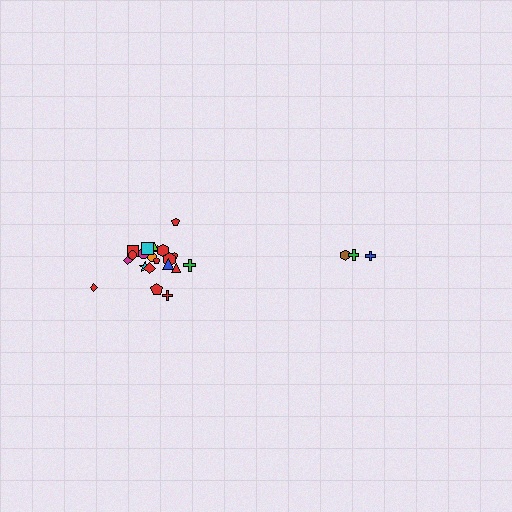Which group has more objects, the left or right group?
The left group.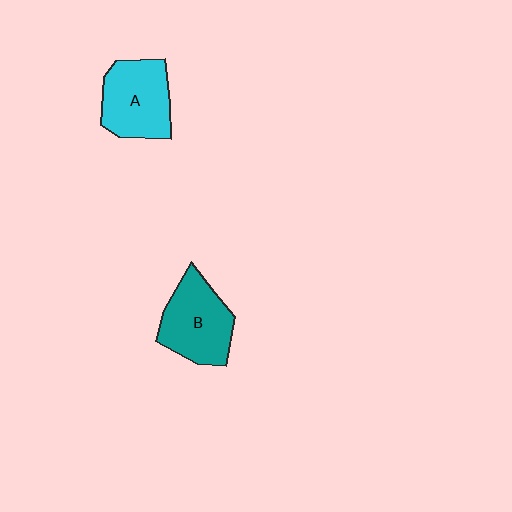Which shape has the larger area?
Shape B (teal).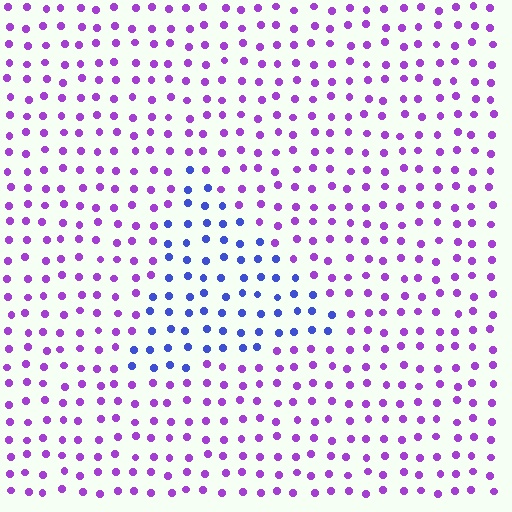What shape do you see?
I see a triangle.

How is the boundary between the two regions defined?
The boundary is defined purely by a slight shift in hue (about 48 degrees). Spacing, size, and orientation are identical on both sides.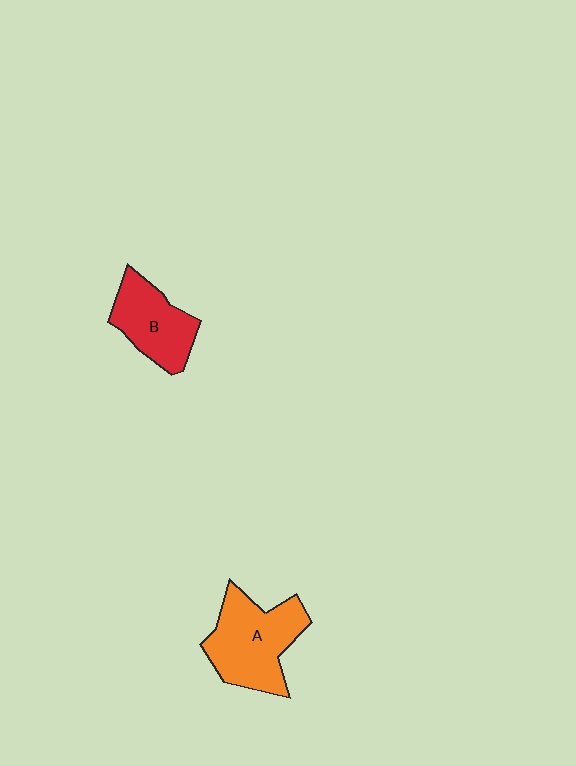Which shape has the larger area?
Shape A (orange).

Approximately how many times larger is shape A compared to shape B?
Approximately 1.3 times.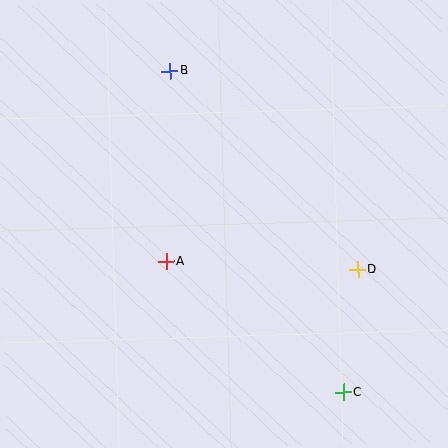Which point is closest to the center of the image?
Point A at (166, 261) is closest to the center.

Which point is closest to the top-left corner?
Point B is closest to the top-left corner.